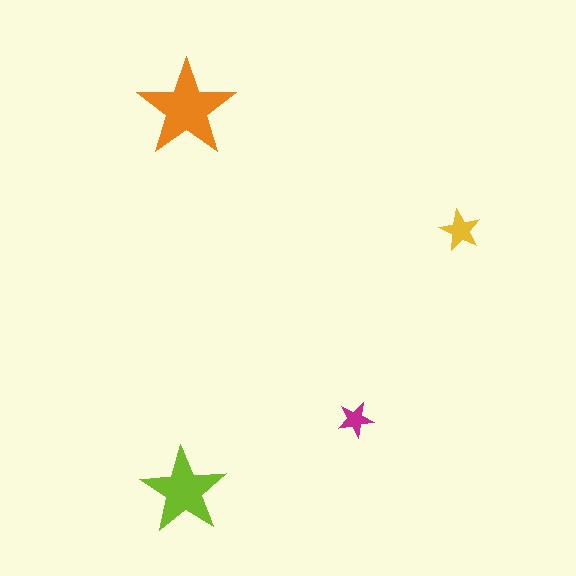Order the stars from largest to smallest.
the orange one, the lime one, the yellow one, the magenta one.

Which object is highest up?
The orange star is topmost.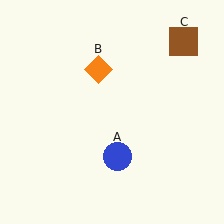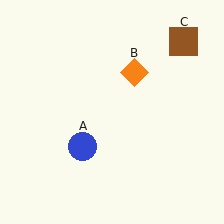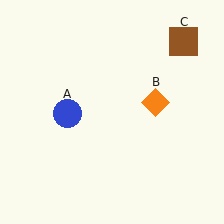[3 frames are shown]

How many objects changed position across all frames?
2 objects changed position: blue circle (object A), orange diamond (object B).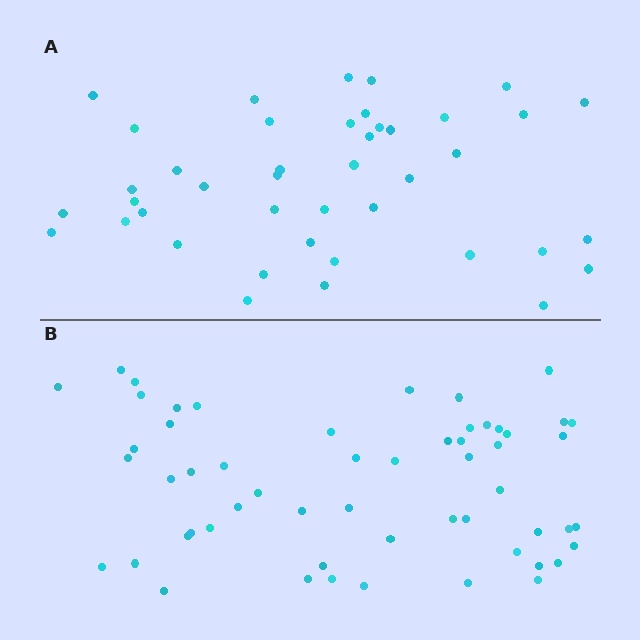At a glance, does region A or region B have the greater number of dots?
Region B (the bottom region) has more dots.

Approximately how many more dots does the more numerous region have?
Region B has approximately 15 more dots than region A.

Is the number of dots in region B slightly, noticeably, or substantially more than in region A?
Region B has noticeably more, but not dramatically so. The ratio is roughly 1.3 to 1.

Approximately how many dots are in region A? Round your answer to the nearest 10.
About 40 dots. (The exact count is 42, which rounds to 40.)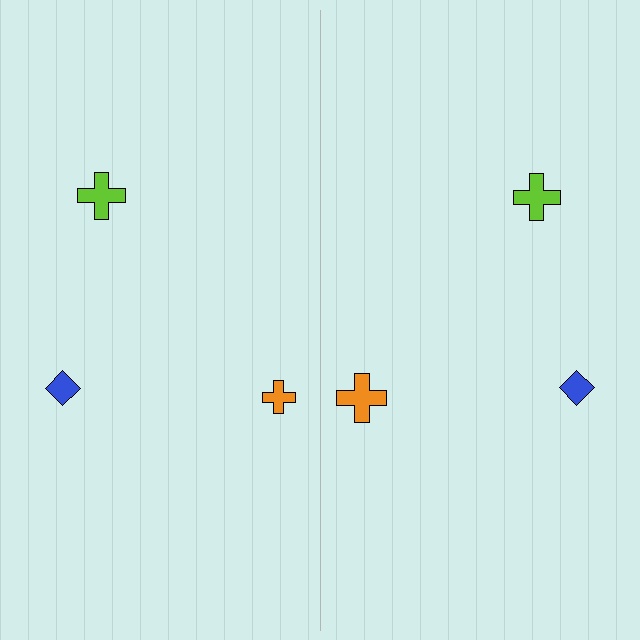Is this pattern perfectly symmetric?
No, the pattern is not perfectly symmetric. The orange cross on the right side has a different size than its mirror counterpart.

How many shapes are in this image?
There are 6 shapes in this image.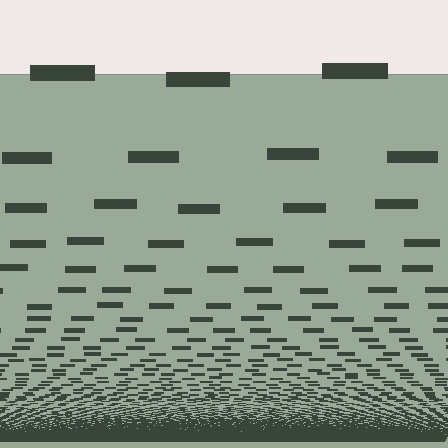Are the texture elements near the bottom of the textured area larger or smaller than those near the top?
Smaller. The gradient is inverted — elements near the bottom are smaller and denser.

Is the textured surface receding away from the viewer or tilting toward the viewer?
The surface appears to tilt toward the viewer. Texture elements get larger and sparser toward the top.